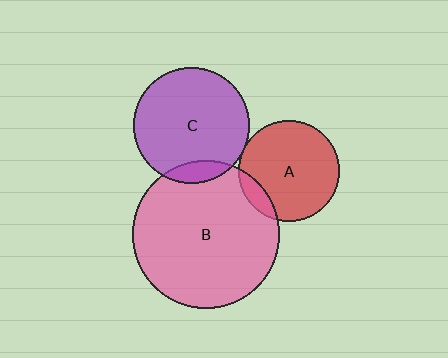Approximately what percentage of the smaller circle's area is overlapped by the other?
Approximately 10%.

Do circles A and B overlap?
Yes.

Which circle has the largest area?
Circle B (pink).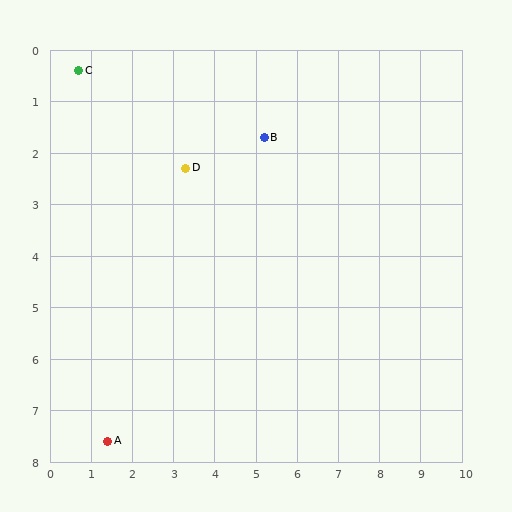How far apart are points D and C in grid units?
Points D and C are about 3.2 grid units apart.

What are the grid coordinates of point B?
Point B is at approximately (5.2, 1.7).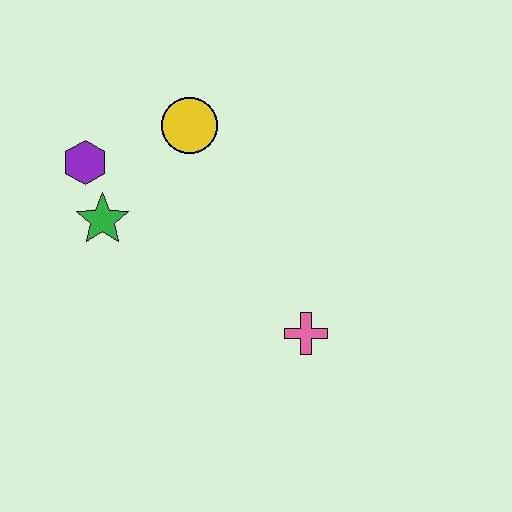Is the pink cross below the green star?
Yes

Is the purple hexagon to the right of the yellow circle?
No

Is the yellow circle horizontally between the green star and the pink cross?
Yes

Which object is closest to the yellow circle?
The purple hexagon is closest to the yellow circle.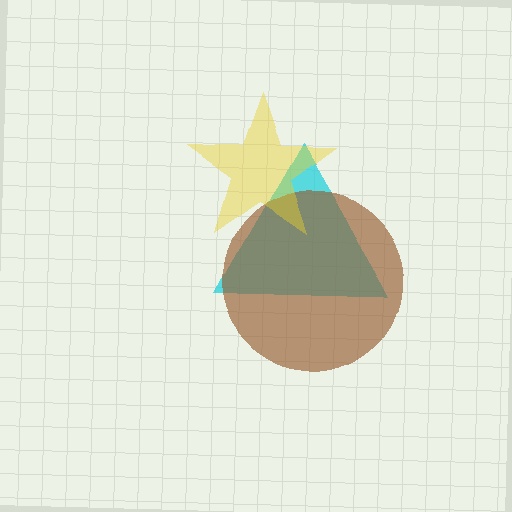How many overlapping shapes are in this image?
There are 3 overlapping shapes in the image.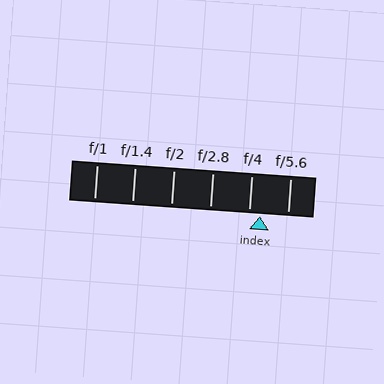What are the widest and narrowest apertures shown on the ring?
The widest aperture shown is f/1 and the narrowest is f/5.6.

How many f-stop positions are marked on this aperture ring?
There are 6 f-stop positions marked.